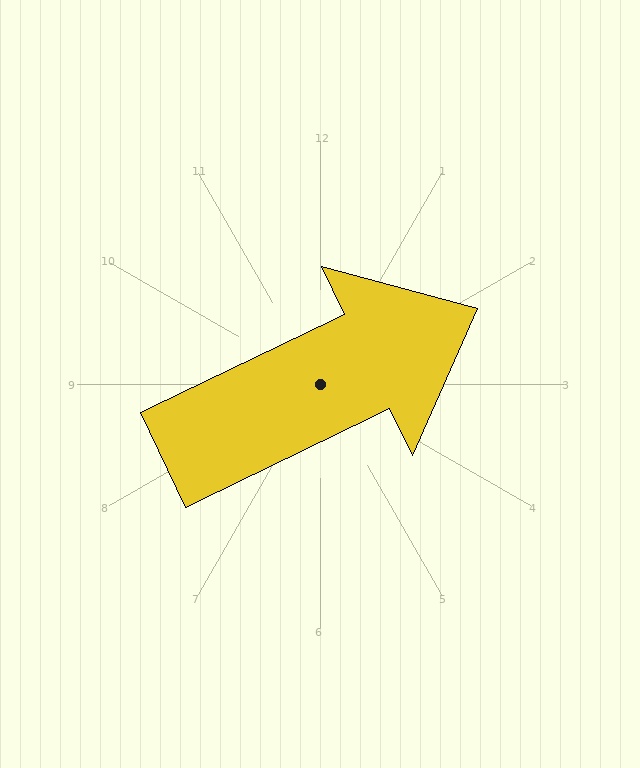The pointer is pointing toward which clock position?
Roughly 2 o'clock.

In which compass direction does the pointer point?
Northeast.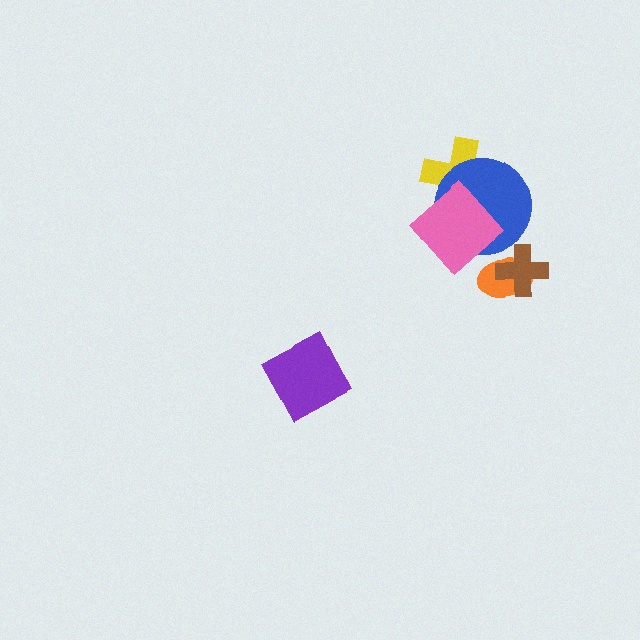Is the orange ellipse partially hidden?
Yes, it is partially covered by another shape.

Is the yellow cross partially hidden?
Yes, it is partially covered by another shape.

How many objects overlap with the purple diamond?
0 objects overlap with the purple diamond.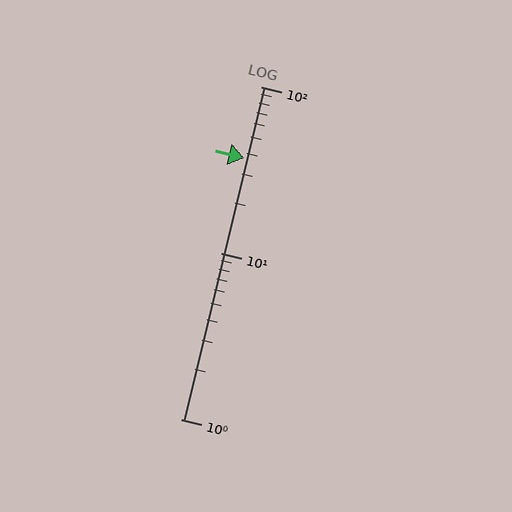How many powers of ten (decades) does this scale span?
The scale spans 2 decades, from 1 to 100.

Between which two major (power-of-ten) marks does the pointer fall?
The pointer is between 10 and 100.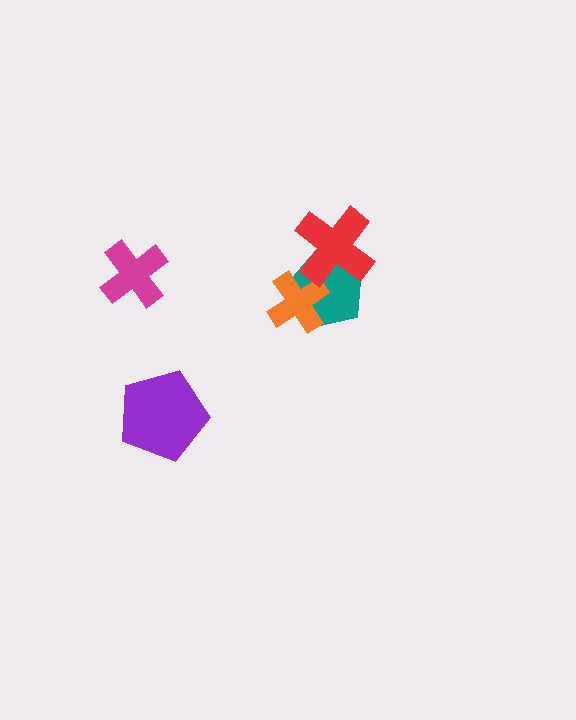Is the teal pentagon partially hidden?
Yes, it is partially covered by another shape.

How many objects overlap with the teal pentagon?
2 objects overlap with the teal pentagon.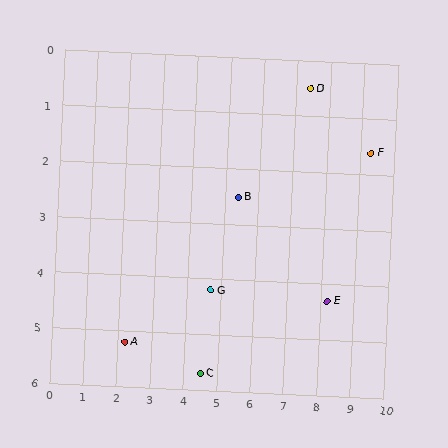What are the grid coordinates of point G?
Point G is at approximately (4.7, 4.2).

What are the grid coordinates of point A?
Point A is at approximately (2.2, 5.2).